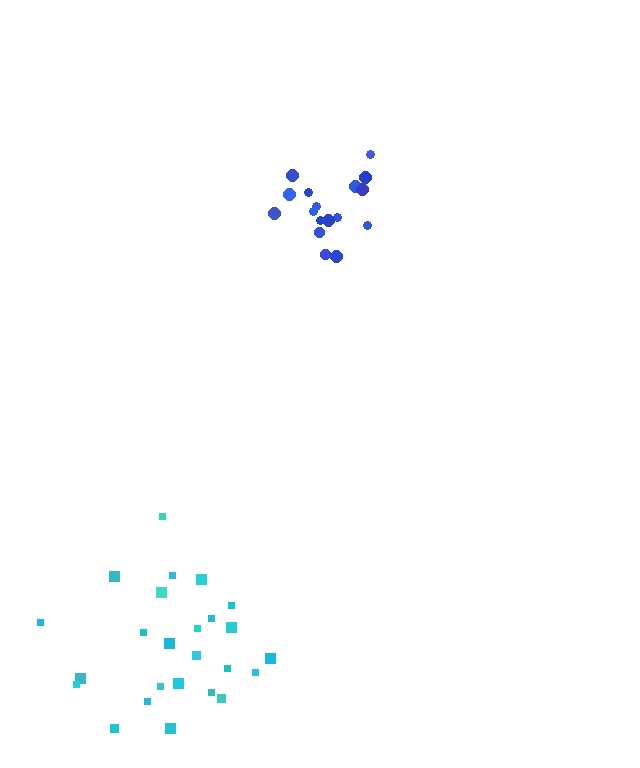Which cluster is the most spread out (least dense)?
Cyan.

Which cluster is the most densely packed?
Blue.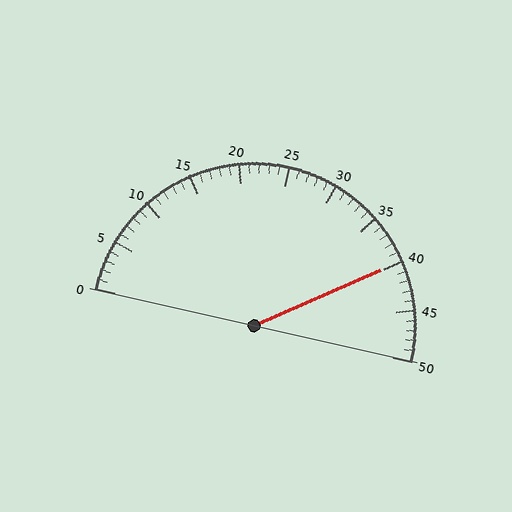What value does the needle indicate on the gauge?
The needle indicates approximately 40.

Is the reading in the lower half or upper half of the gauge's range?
The reading is in the upper half of the range (0 to 50).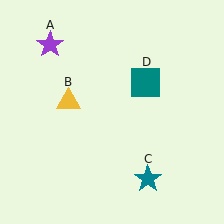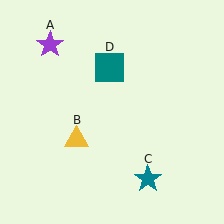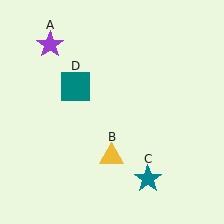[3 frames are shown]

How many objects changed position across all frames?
2 objects changed position: yellow triangle (object B), teal square (object D).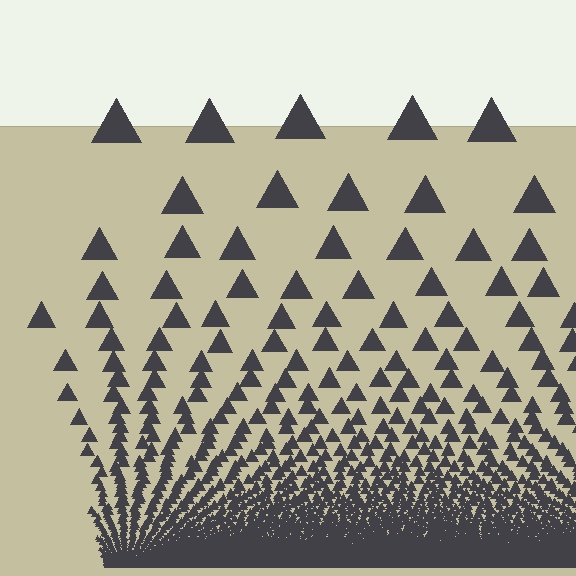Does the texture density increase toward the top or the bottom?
Density increases toward the bottom.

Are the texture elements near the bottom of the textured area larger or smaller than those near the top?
Smaller. The gradient is inverted — elements near the bottom are smaller and denser.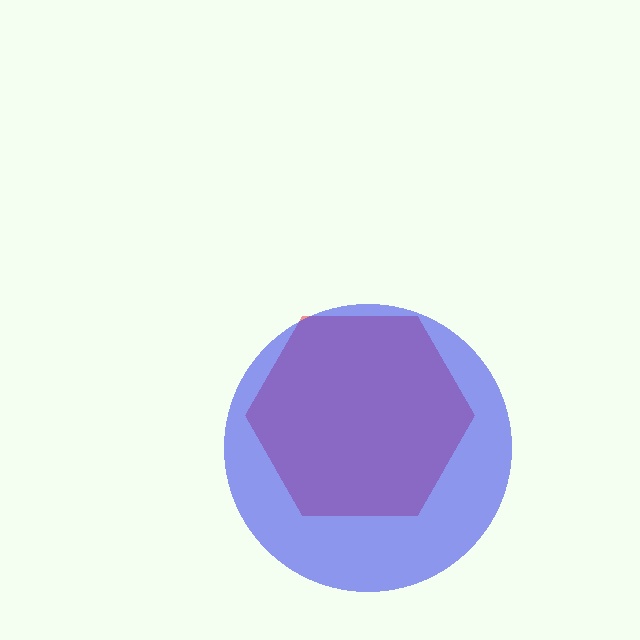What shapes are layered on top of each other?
The layered shapes are: a red hexagon, a blue circle.